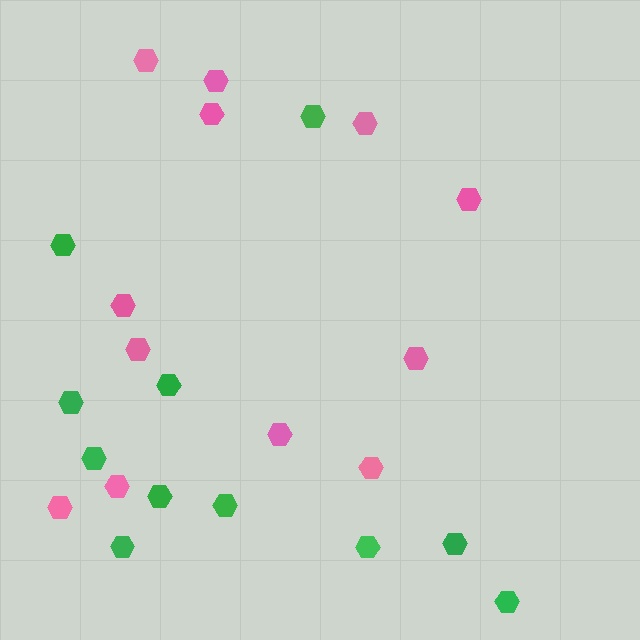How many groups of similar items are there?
There are 2 groups: one group of green hexagons (11) and one group of pink hexagons (12).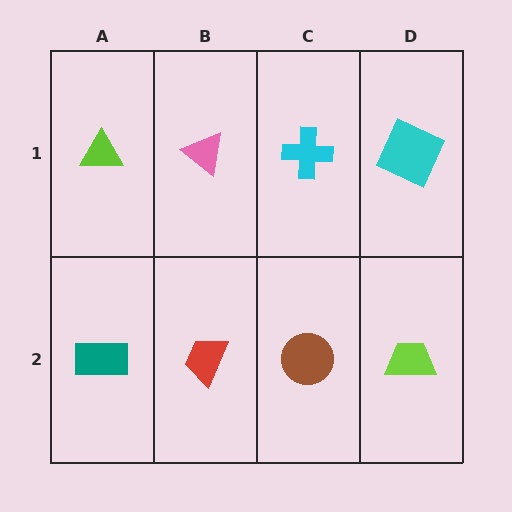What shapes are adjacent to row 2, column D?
A cyan square (row 1, column D), a brown circle (row 2, column C).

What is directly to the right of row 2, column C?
A lime trapezoid.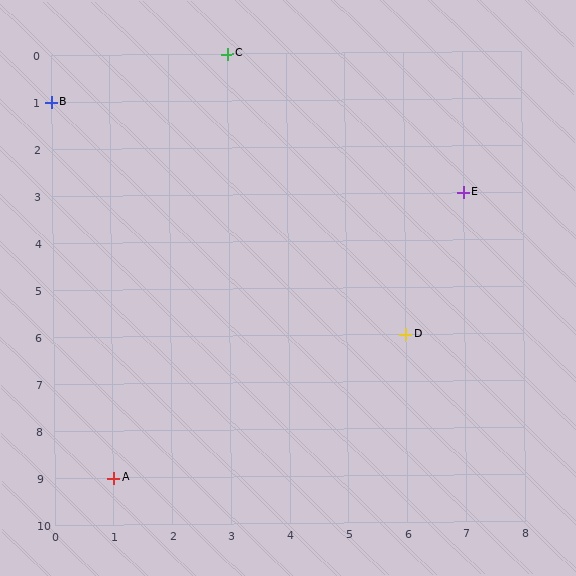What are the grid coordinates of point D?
Point D is at grid coordinates (6, 6).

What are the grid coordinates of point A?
Point A is at grid coordinates (1, 9).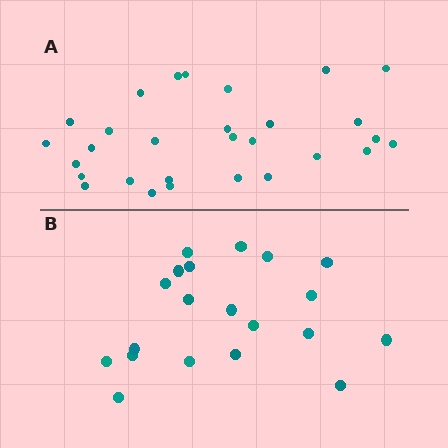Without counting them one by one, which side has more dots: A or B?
Region A (the top region) has more dots.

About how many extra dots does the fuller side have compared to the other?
Region A has roughly 8 or so more dots than region B.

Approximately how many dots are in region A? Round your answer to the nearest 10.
About 30 dots. (The exact count is 29, which rounds to 30.)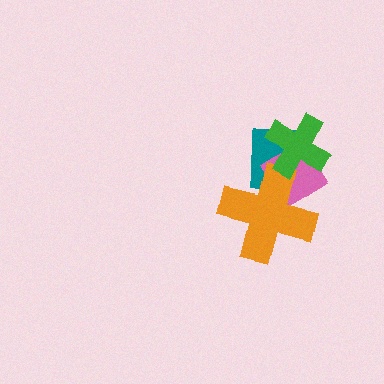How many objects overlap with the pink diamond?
3 objects overlap with the pink diamond.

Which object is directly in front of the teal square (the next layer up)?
The pink diamond is directly in front of the teal square.